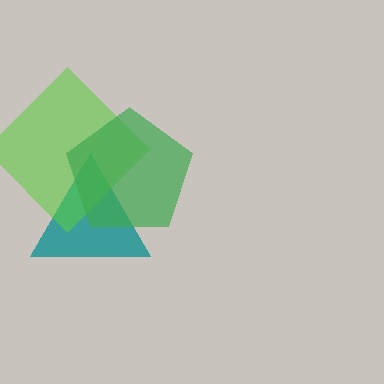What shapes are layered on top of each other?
The layered shapes are: a teal triangle, a lime diamond, a green pentagon.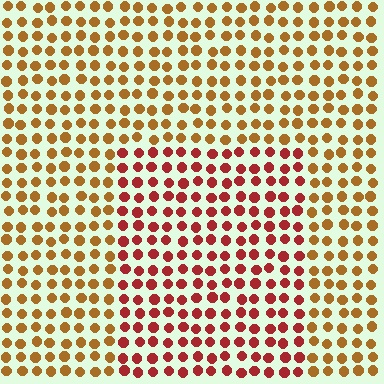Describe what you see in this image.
The image is filled with small brown elements in a uniform arrangement. A rectangle-shaped region is visible where the elements are tinted to a slightly different hue, forming a subtle color boundary.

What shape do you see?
I see a rectangle.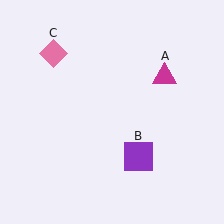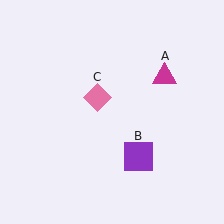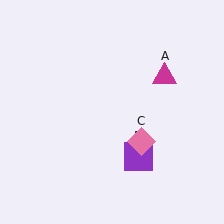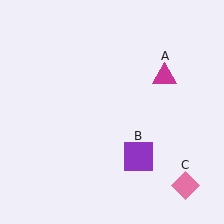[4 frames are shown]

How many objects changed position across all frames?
1 object changed position: pink diamond (object C).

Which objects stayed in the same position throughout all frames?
Magenta triangle (object A) and purple square (object B) remained stationary.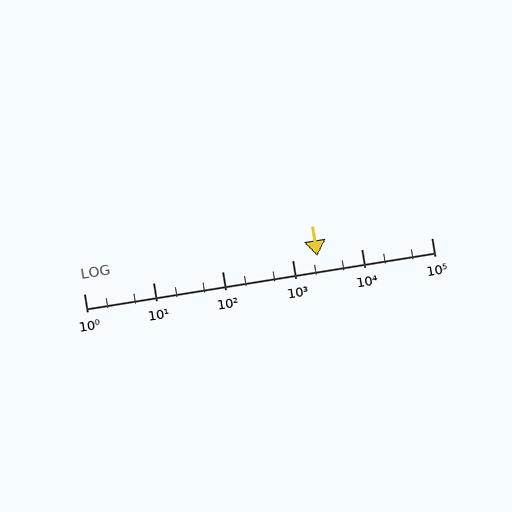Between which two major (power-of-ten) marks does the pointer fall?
The pointer is between 1000 and 10000.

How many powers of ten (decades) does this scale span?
The scale spans 5 decades, from 1 to 100000.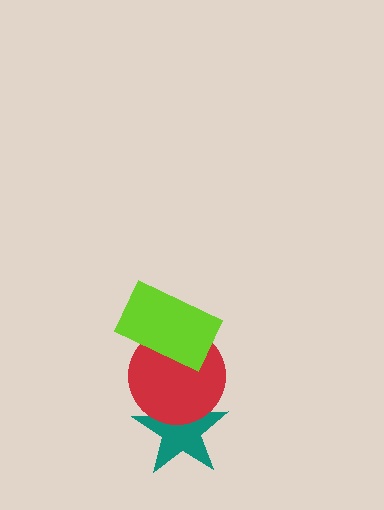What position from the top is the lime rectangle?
The lime rectangle is 1st from the top.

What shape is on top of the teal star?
The red circle is on top of the teal star.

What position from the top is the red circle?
The red circle is 2nd from the top.